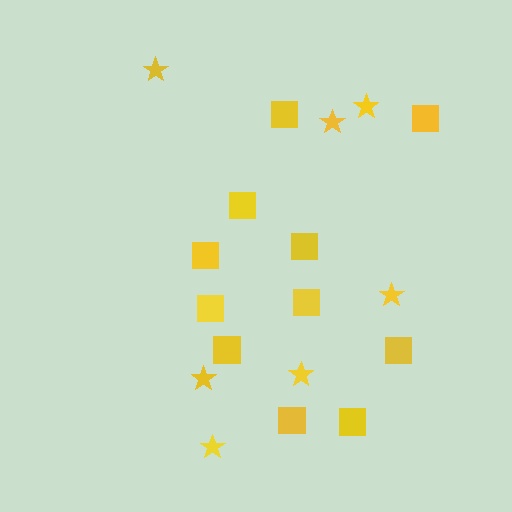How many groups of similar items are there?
There are 2 groups: one group of squares (11) and one group of stars (7).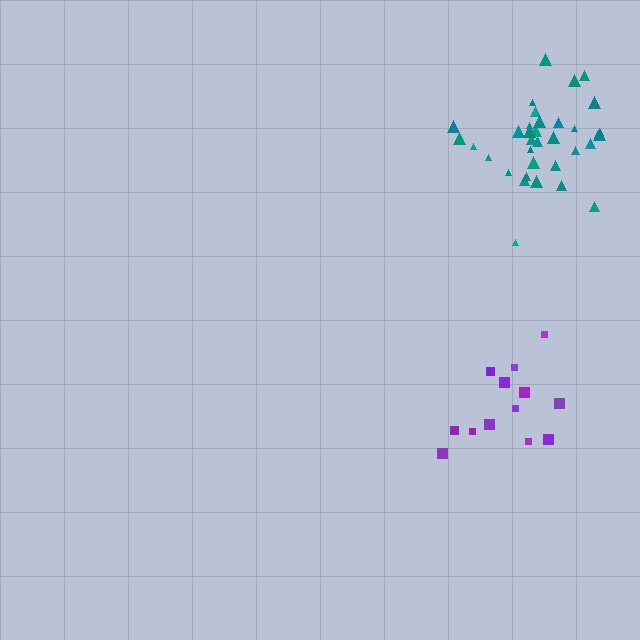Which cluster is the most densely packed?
Teal.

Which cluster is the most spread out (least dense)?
Purple.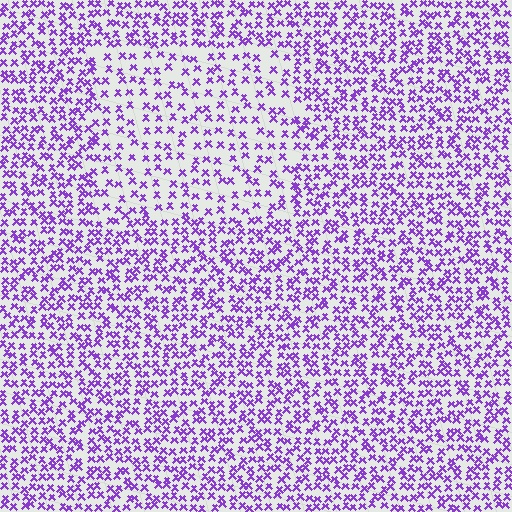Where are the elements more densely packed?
The elements are more densely packed outside the rectangle boundary.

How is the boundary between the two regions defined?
The boundary is defined by a change in element density (approximately 1.8x ratio). All elements are the same color, size, and shape.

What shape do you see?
I see a rectangle.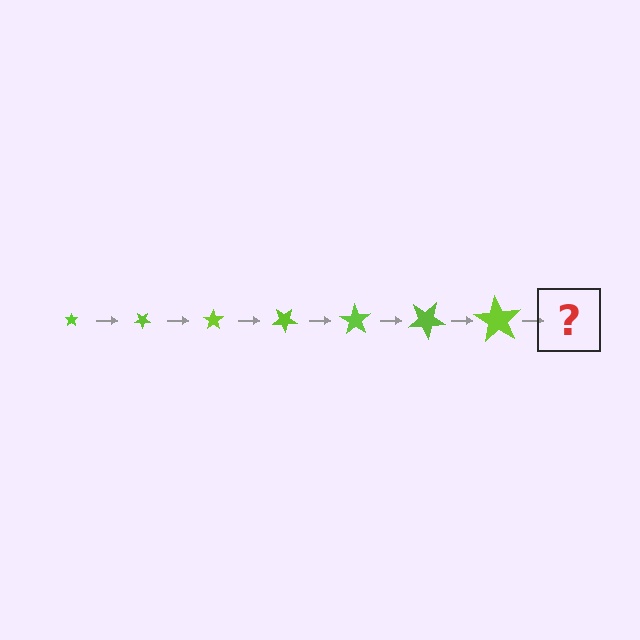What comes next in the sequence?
The next element should be a star, larger than the previous one and rotated 245 degrees from the start.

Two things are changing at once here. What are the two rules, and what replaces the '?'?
The two rules are that the star grows larger each step and it rotates 35 degrees each step. The '?' should be a star, larger than the previous one and rotated 245 degrees from the start.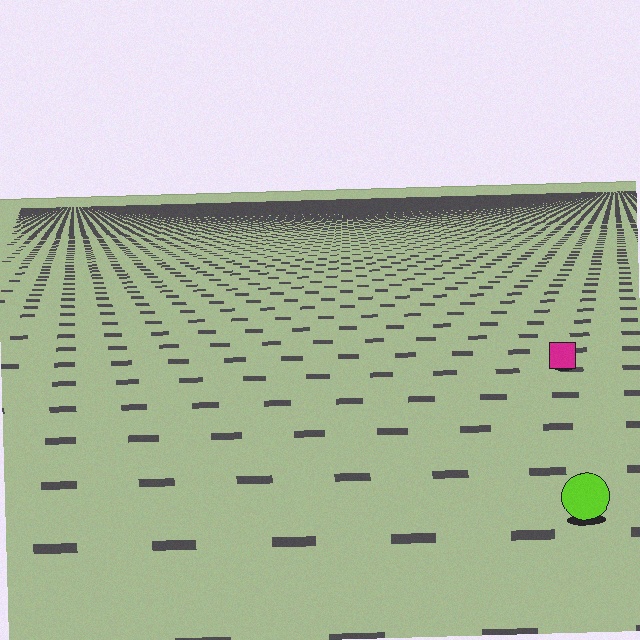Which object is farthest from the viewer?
The magenta square is farthest from the viewer. It appears smaller and the ground texture around it is denser.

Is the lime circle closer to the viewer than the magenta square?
Yes. The lime circle is closer — you can tell from the texture gradient: the ground texture is coarser near it.